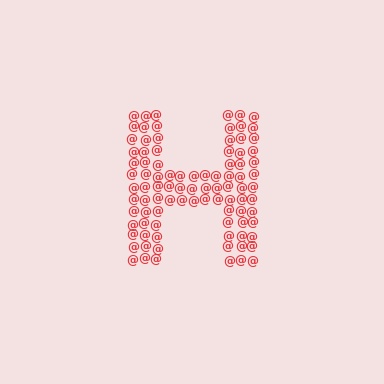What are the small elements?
The small elements are at signs.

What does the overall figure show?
The overall figure shows the letter H.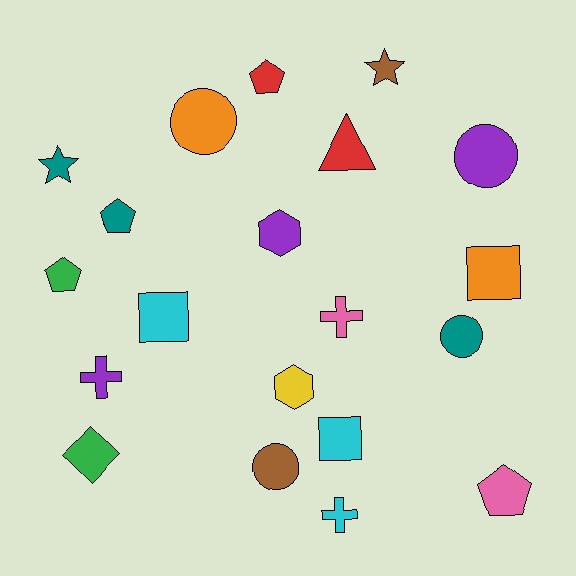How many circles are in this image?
There are 4 circles.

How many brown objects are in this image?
There are 2 brown objects.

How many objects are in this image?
There are 20 objects.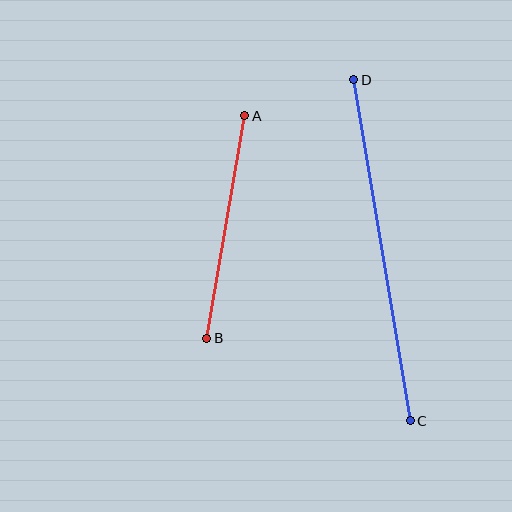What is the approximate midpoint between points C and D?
The midpoint is at approximately (382, 250) pixels.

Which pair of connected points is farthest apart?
Points C and D are farthest apart.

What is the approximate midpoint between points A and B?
The midpoint is at approximately (226, 227) pixels.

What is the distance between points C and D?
The distance is approximately 346 pixels.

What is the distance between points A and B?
The distance is approximately 226 pixels.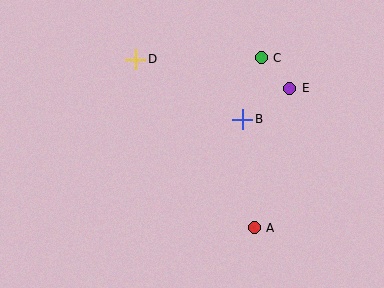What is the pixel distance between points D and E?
The distance between D and E is 157 pixels.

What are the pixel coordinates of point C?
Point C is at (261, 58).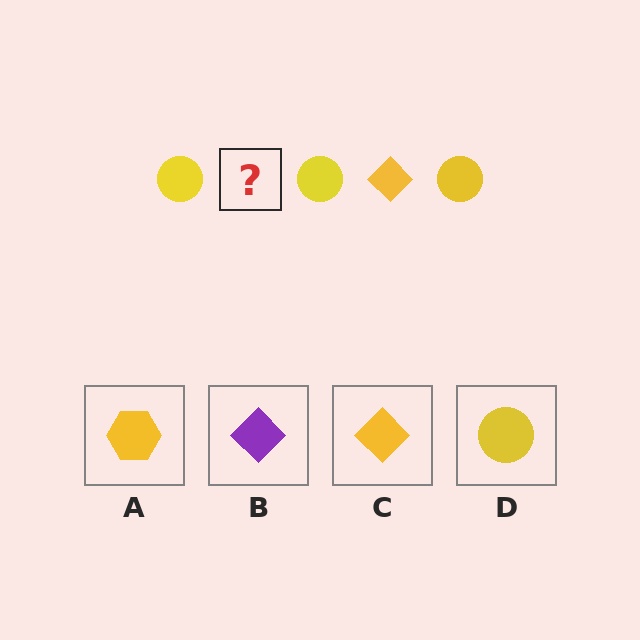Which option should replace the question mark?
Option C.